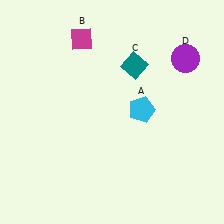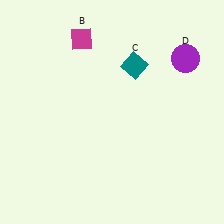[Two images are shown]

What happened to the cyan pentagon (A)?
The cyan pentagon (A) was removed in Image 2. It was in the top-right area of Image 1.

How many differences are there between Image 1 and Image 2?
There is 1 difference between the two images.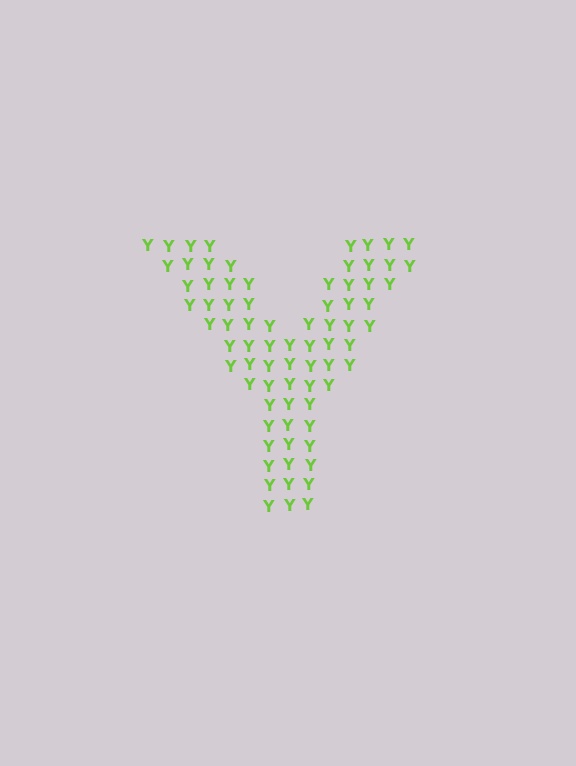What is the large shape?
The large shape is the letter Y.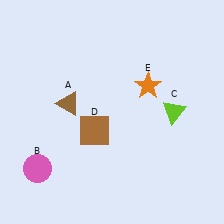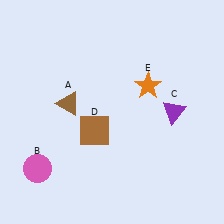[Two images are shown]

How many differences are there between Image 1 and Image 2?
There is 1 difference between the two images.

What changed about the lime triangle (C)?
In Image 1, C is lime. In Image 2, it changed to purple.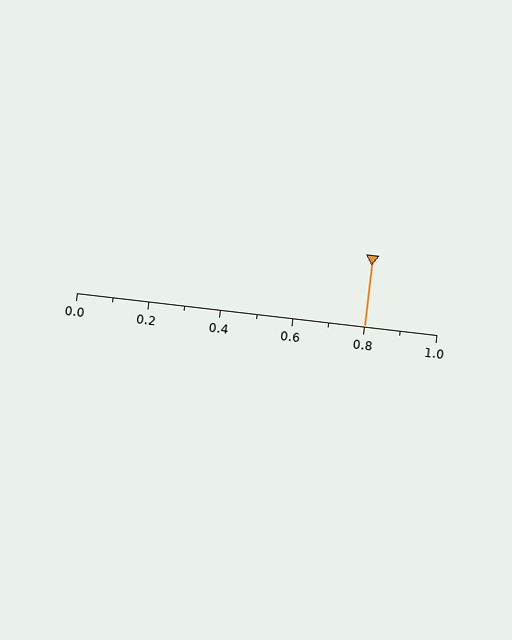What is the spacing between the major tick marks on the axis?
The major ticks are spaced 0.2 apart.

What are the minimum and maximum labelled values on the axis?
The axis runs from 0.0 to 1.0.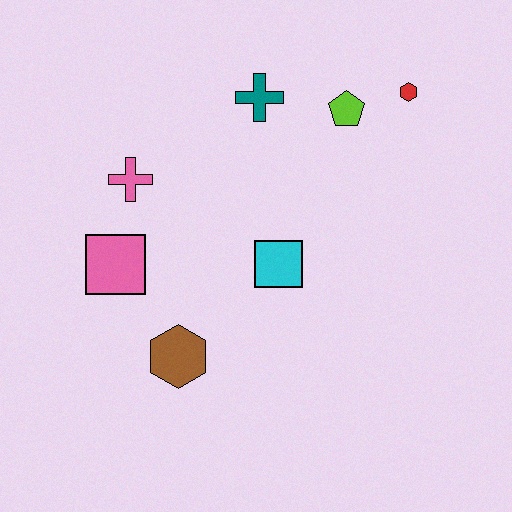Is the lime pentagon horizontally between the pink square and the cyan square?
No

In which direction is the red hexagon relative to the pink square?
The red hexagon is to the right of the pink square.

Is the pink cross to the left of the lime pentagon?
Yes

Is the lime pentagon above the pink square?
Yes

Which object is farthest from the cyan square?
The red hexagon is farthest from the cyan square.